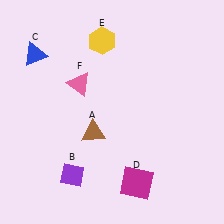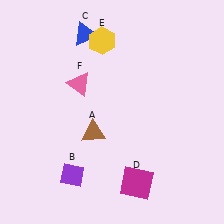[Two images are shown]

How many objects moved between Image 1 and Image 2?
1 object moved between the two images.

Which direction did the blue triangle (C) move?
The blue triangle (C) moved right.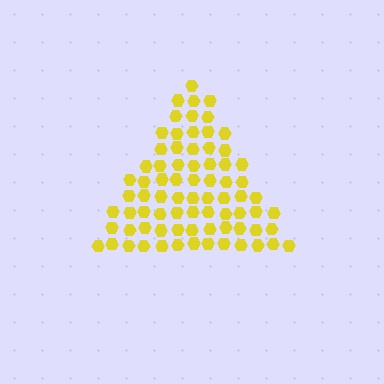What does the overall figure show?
The overall figure shows a triangle.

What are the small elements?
The small elements are hexagons.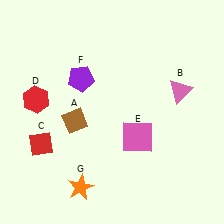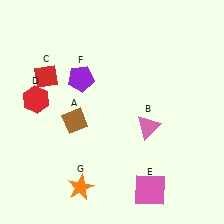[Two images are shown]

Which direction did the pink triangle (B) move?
The pink triangle (B) moved down.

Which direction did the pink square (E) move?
The pink square (E) moved down.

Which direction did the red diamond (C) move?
The red diamond (C) moved up.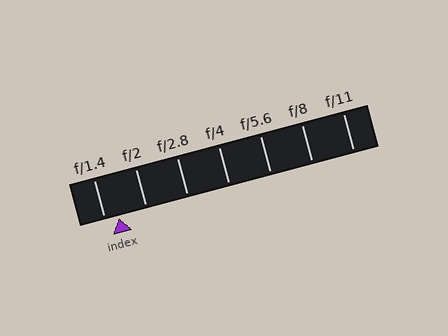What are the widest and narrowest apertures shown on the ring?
The widest aperture shown is f/1.4 and the narrowest is f/11.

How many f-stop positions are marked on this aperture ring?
There are 7 f-stop positions marked.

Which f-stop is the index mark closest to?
The index mark is closest to f/1.4.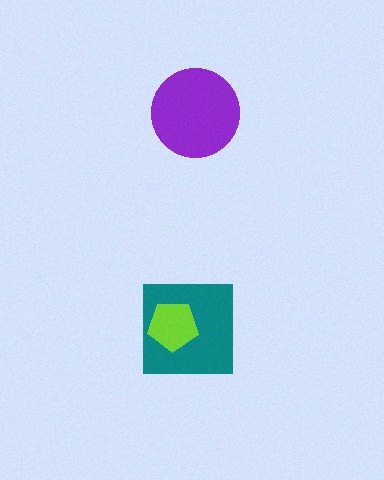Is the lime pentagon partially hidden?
No, no other shape covers it.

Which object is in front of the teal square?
The lime pentagon is in front of the teal square.